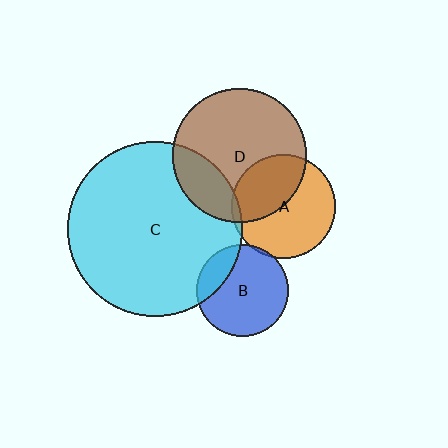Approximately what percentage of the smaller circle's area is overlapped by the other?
Approximately 20%.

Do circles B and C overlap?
Yes.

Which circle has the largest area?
Circle C (cyan).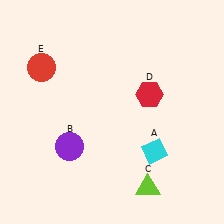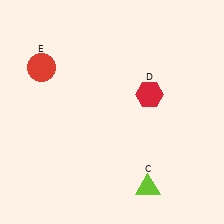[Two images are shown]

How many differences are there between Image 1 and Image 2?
There are 2 differences between the two images.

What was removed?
The cyan diamond (A), the purple circle (B) were removed in Image 2.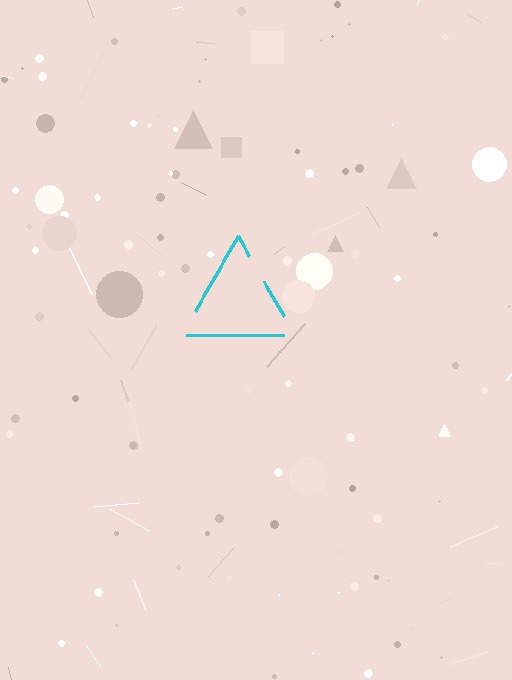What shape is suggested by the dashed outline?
The dashed outline suggests a triangle.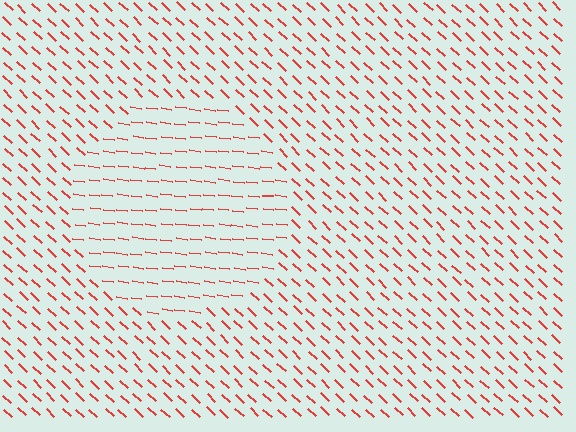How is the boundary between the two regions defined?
The boundary is defined purely by a change in line orientation (approximately 36 degrees difference). All lines are the same color and thickness.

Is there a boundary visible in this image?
Yes, there is a texture boundary formed by a change in line orientation.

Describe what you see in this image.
The image is filled with small red line segments. A circle region in the image has lines oriented differently from the surrounding lines, creating a visible texture boundary.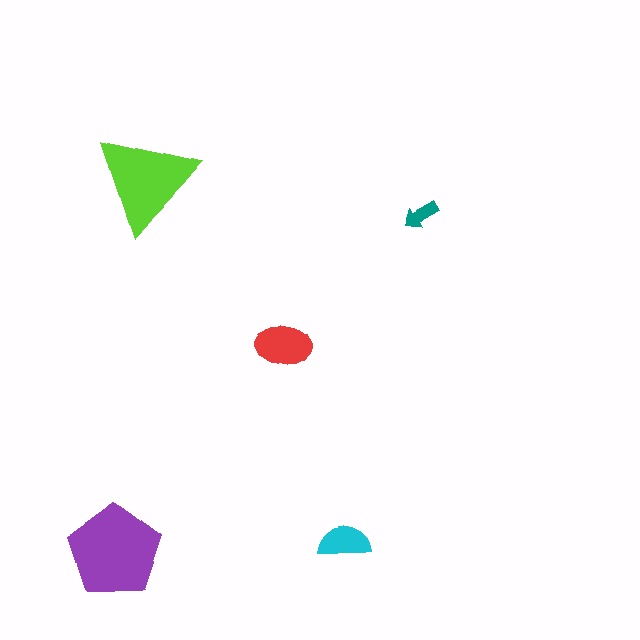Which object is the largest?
The purple pentagon.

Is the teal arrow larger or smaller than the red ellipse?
Smaller.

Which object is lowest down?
The purple pentagon is bottommost.